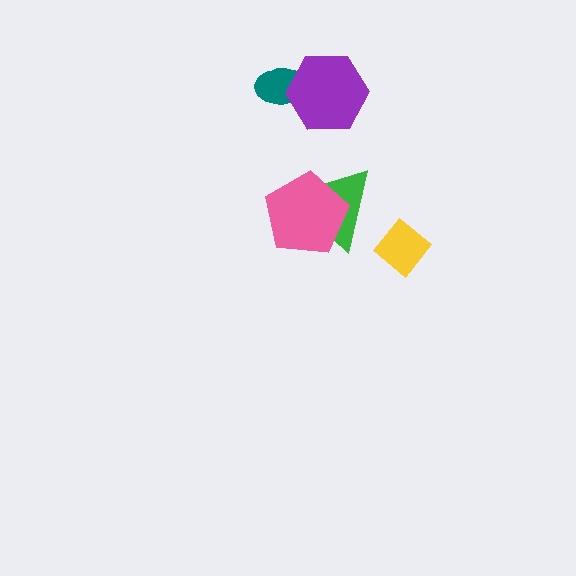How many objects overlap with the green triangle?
1 object overlaps with the green triangle.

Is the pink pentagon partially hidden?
No, no other shape covers it.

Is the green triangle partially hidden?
Yes, it is partially covered by another shape.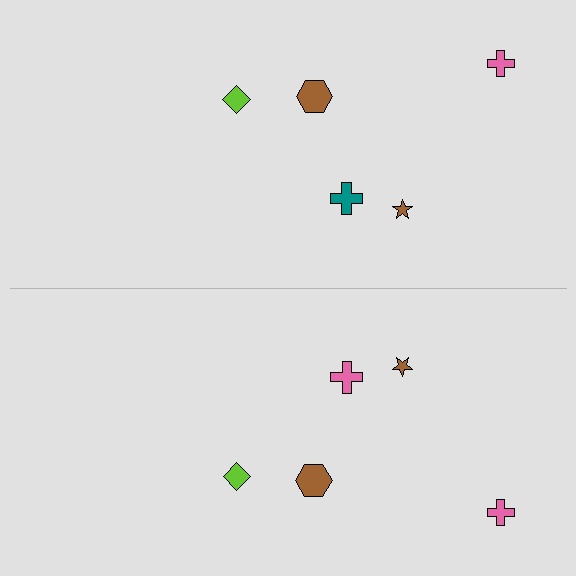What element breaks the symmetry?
The pink cross on the bottom side breaks the symmetry — its mirror counterpart is teal.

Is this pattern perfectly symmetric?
No, the pattern is not perfectly symmetric. The pink cross on the bottom side breaks the symmetry — its mirror counterpart is teal.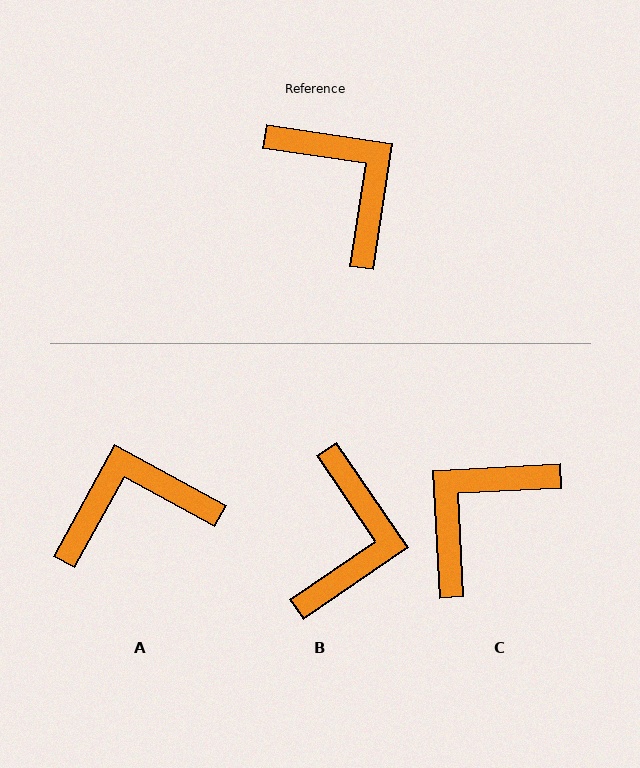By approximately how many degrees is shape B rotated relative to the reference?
Approximately 47 degrees clockwise.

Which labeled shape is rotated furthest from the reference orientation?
C, about 102 degrees away.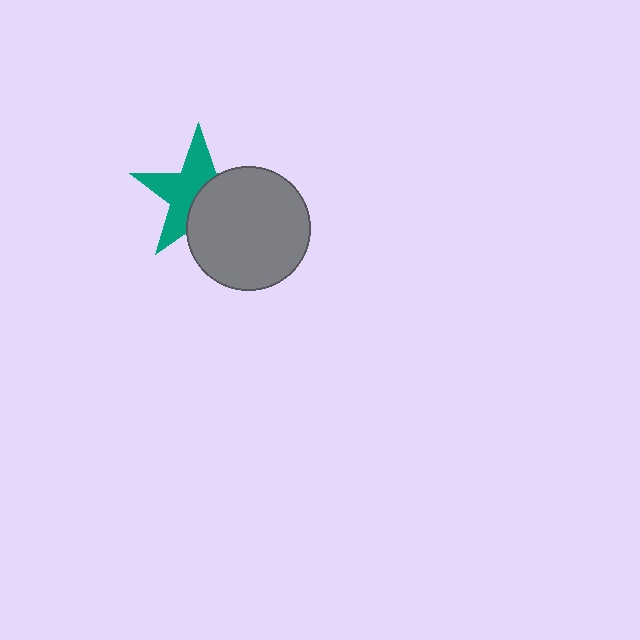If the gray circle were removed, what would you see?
You would see the complete teal star.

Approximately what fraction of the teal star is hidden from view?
Roughly 45% of the teal star is hidden behind the gray circle.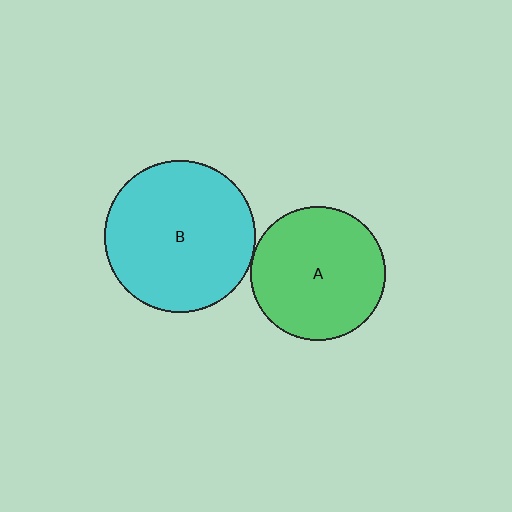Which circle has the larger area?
Circle B (cyan).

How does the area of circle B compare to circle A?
Approximately 1.3 times.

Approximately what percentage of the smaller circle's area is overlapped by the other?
Approximately 5%.